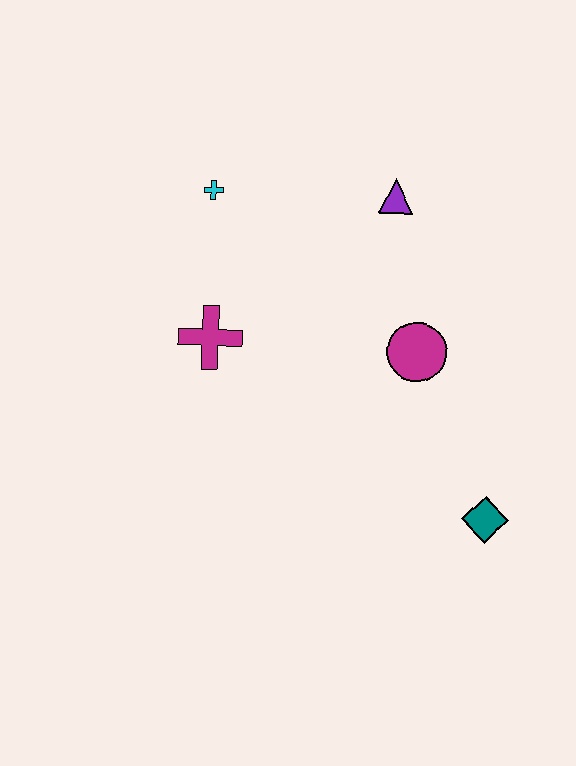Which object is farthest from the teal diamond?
The cyan cross is farthest from the teal diamond.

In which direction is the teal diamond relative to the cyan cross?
The teal diamond is below the cyan cross.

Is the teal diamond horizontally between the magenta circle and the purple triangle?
No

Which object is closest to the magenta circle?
The purple triangle is closest to the magenta circle.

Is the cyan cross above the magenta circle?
Yes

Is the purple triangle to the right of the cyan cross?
Yes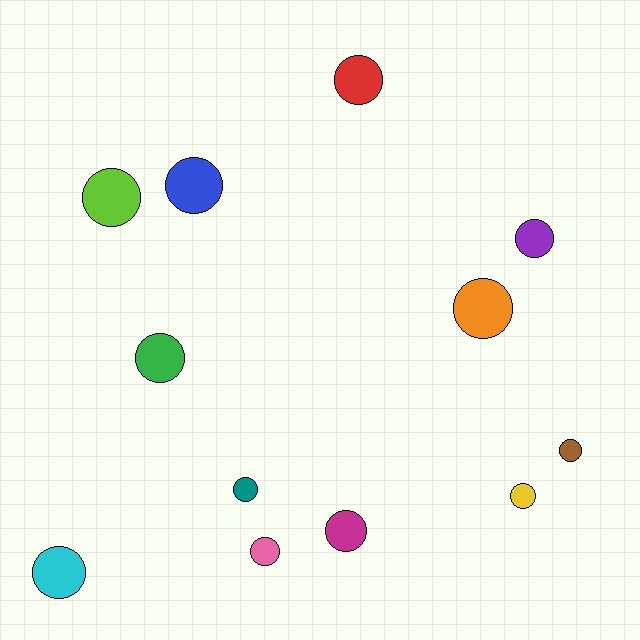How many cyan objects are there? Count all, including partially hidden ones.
There is 1 cyan object.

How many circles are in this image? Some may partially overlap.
There are 12 circles.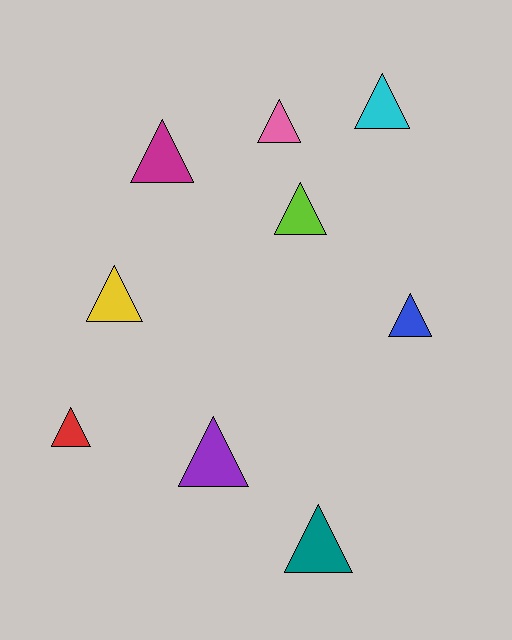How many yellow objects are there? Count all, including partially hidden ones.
There is 1 yellow object.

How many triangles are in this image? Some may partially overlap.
There are 9 triangles.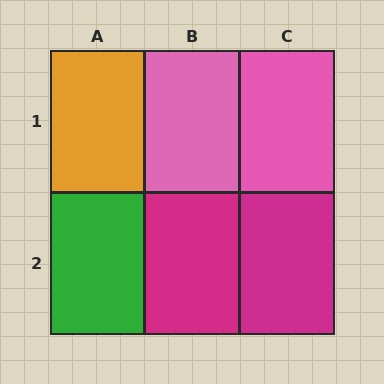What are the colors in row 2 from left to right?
Green, magenta, magenta.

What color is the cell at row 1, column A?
Orange.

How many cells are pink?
2 cells are pink.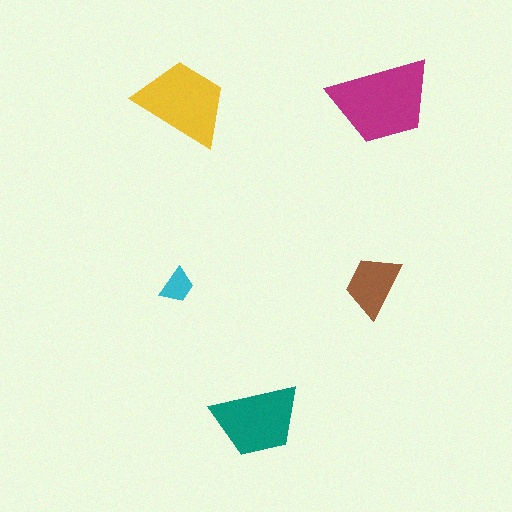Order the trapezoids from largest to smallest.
the magenta one, the yellow one, the teal one, the brown one, the cyan one.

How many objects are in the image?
There are 5 objects in the image.